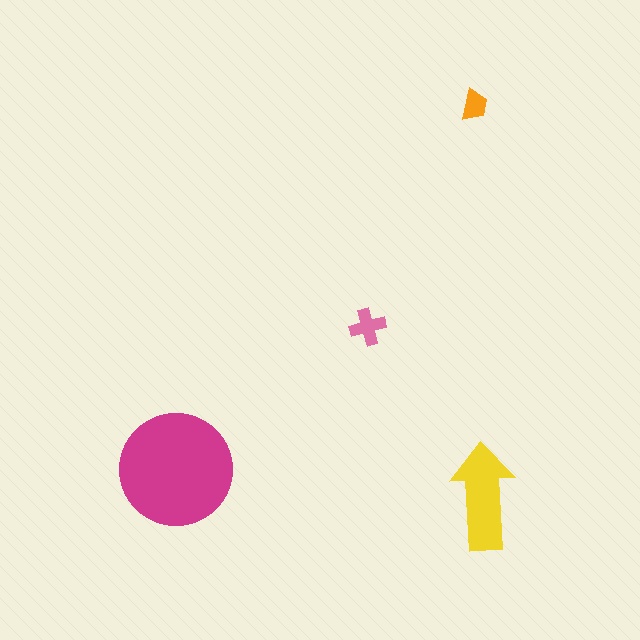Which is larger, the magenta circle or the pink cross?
The magenta circle.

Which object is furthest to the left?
The magenta circle is leftmost.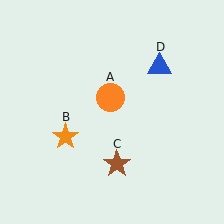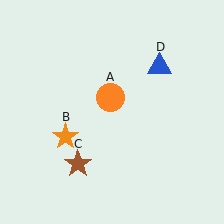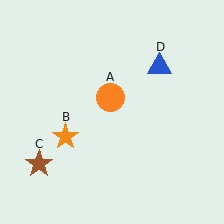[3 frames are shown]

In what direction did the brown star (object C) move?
The brown star (object C) moved left.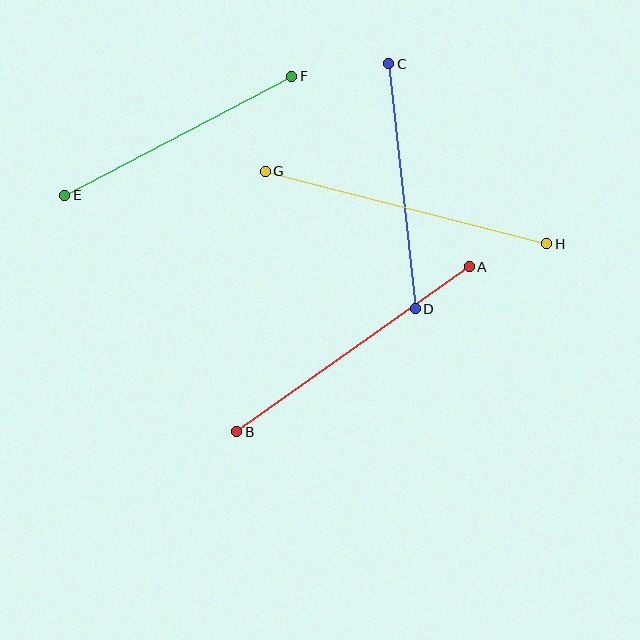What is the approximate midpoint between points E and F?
The midpoint is at approximately (178, 136) pixels.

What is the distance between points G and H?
The distance is approximately 291 pixels.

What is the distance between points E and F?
The distance is approximately 257 pixels.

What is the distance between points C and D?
The distance is approximately 246 pixels.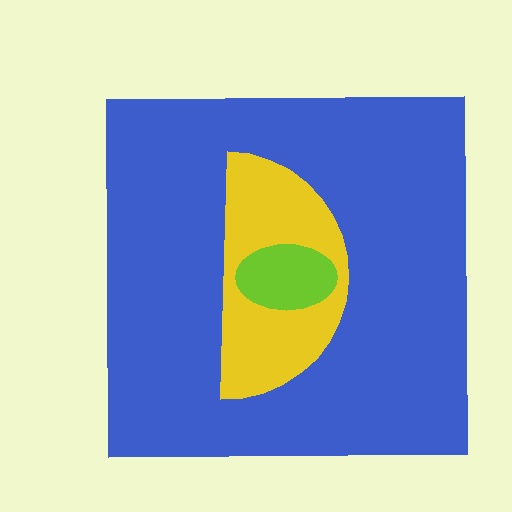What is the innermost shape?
The lime ellipse.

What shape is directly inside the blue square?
The yellow semicircle.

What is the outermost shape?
The blue square.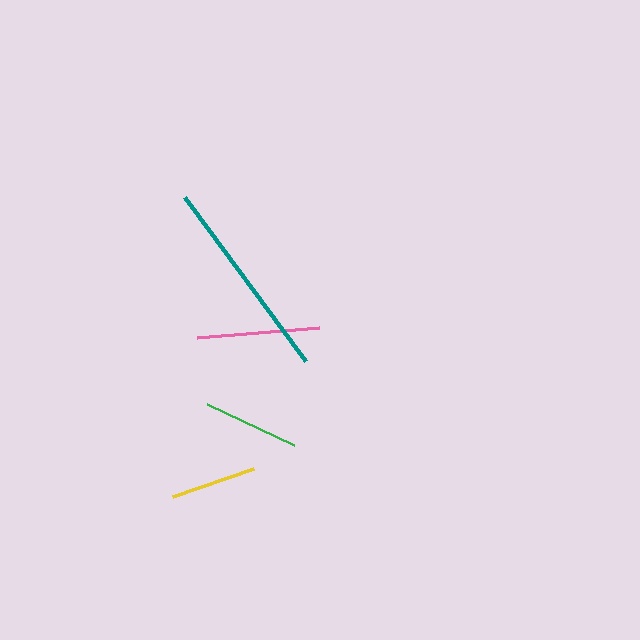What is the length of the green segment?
The green segment is approximately 96 pixels long.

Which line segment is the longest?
The teal line is the longest at approximately 204 pixels.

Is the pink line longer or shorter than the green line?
The pink line is longer than the green line.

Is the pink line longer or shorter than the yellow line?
The pink line is longer than the yellow line.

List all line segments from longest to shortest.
From longest to shortest: teal, pink, green, yellow.